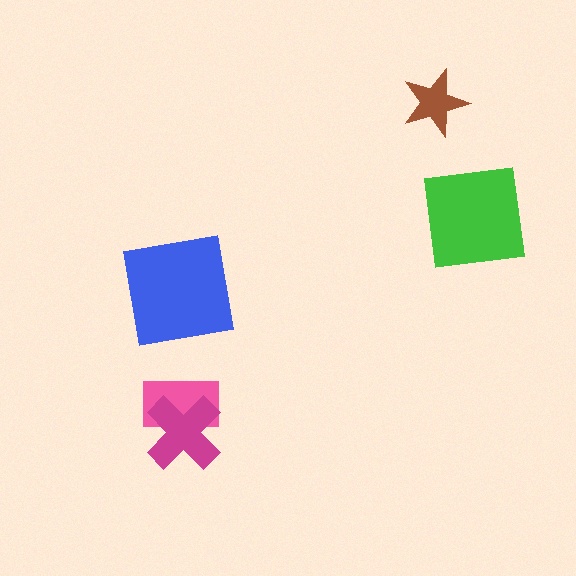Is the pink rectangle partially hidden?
Yes, it is partially covered by another shape.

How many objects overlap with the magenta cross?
1 object overlaps with the magenta cross.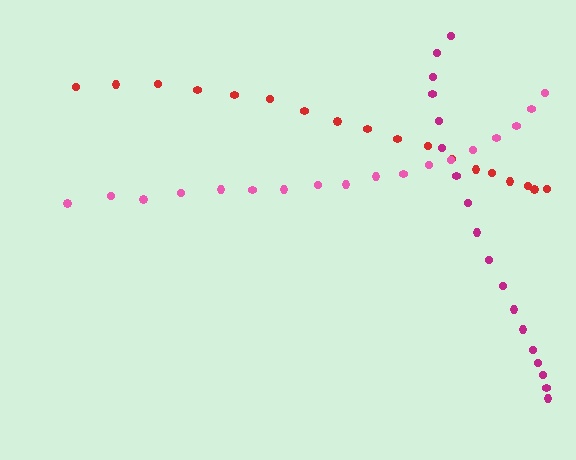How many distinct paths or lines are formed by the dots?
There are 3 distinct paths.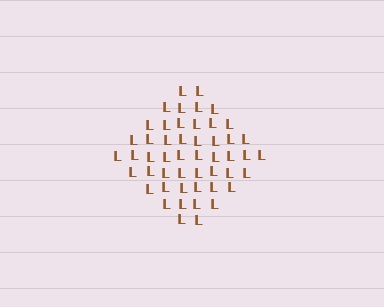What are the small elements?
The small elements are letter L's.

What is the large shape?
The large shape is a diamond.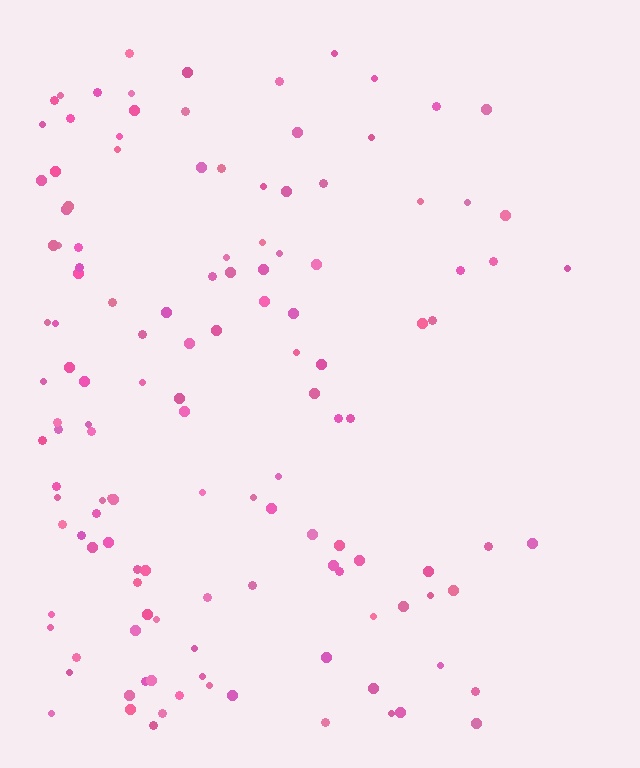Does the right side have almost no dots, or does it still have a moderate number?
Still a moderate number, just noticeably fewer than the left.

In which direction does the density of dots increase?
From right to left, with the left side densest.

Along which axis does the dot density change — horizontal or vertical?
Horizontal.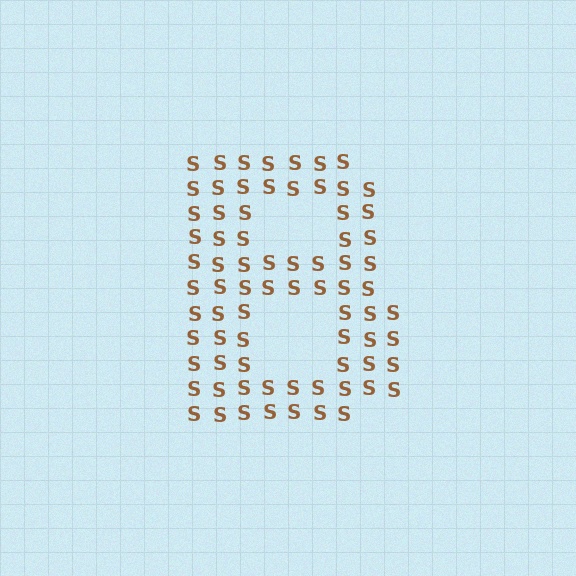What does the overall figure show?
The overall figure shows the letter B.